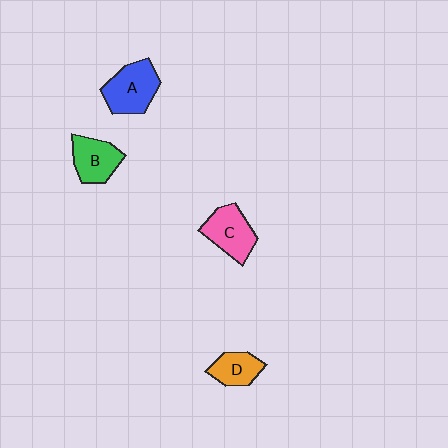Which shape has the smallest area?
Shape D (orange).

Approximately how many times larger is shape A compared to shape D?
Approximately 1.5 times.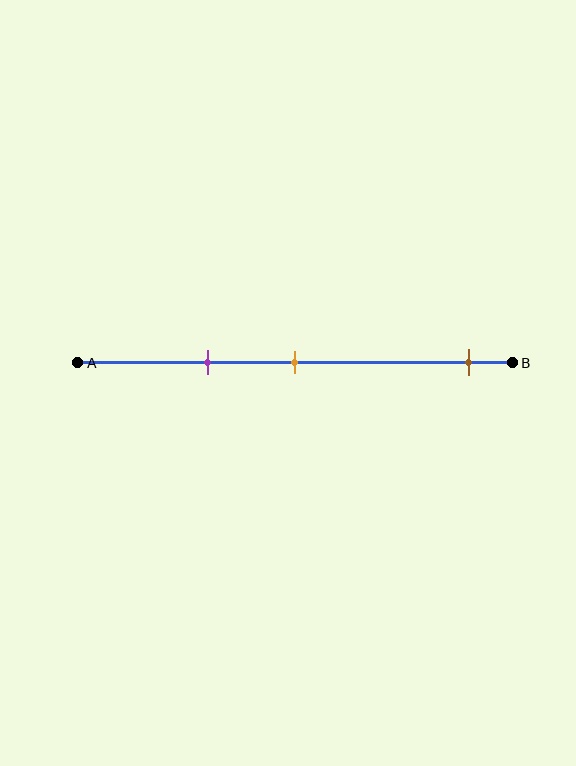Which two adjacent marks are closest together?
The purple and orange marks are the closest adjacent pair.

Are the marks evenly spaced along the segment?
No, the marks are not evenly spaced.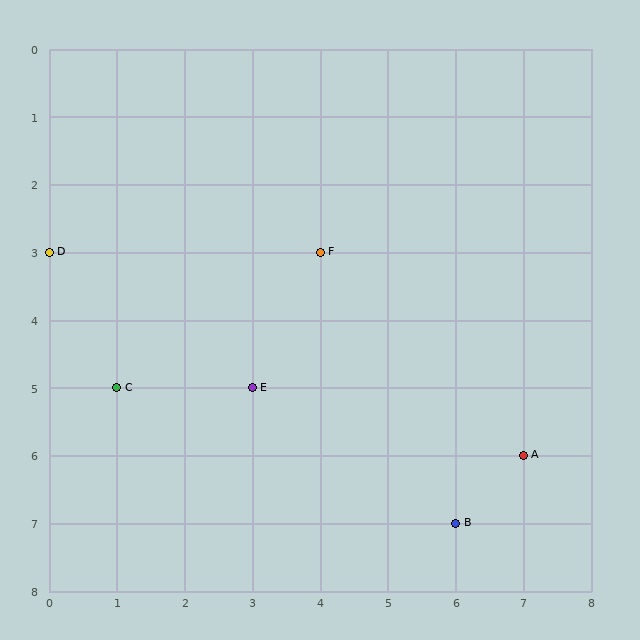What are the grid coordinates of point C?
Point C is at grid coordinates (1, 5).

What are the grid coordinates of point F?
Point F is at grid coordinates (4, 3).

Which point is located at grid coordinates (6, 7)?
Point B is at (6, 7).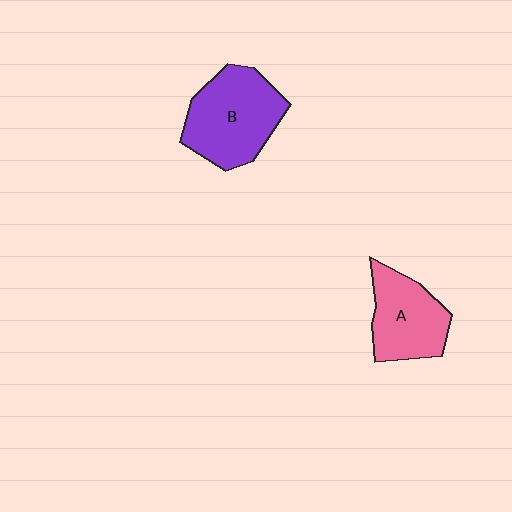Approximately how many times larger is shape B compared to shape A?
Approximately 1.3 times.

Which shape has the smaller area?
Shape A (pink).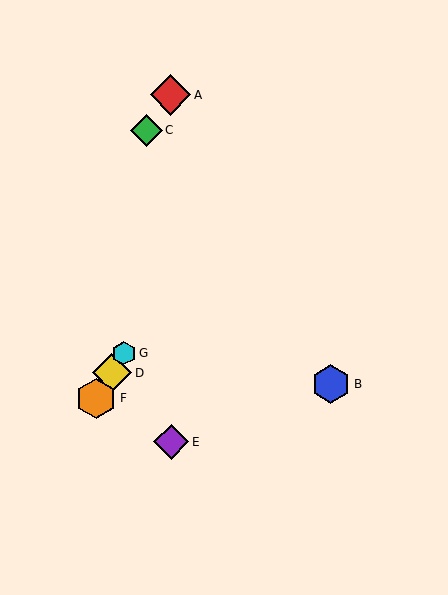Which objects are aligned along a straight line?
Objects D, F, G are aligned along a straight line.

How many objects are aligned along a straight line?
3 objects (D, F, G) are aligned along a straight line.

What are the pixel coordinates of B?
Object B is at (331, 384).